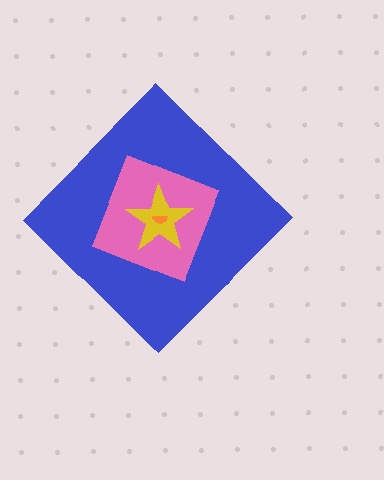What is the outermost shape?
The blue diamond.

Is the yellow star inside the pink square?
Yes.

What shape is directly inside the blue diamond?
The pink square.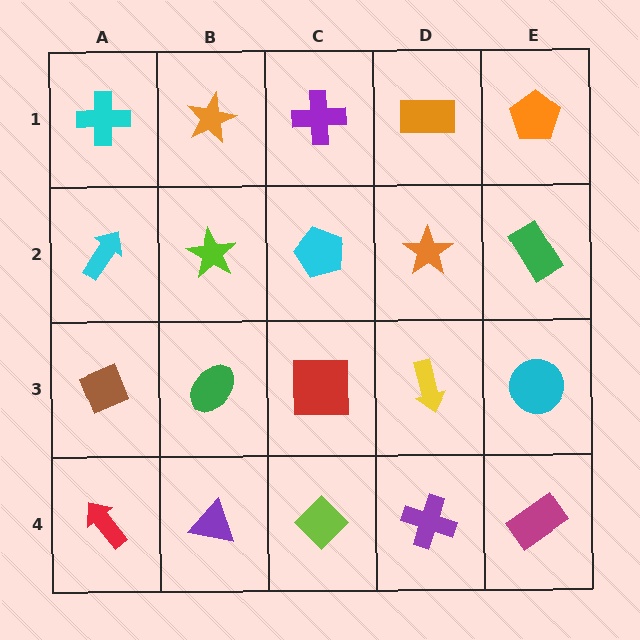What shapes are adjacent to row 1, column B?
A lime star (row 2, column B), a cyan cross (row 1, column A), a purple cross (row 1, column C).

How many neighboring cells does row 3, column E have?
3.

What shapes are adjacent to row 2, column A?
A cyan cross (row 1, column A), a brown diamond (row 3, column A), a lime star (row 2, column B).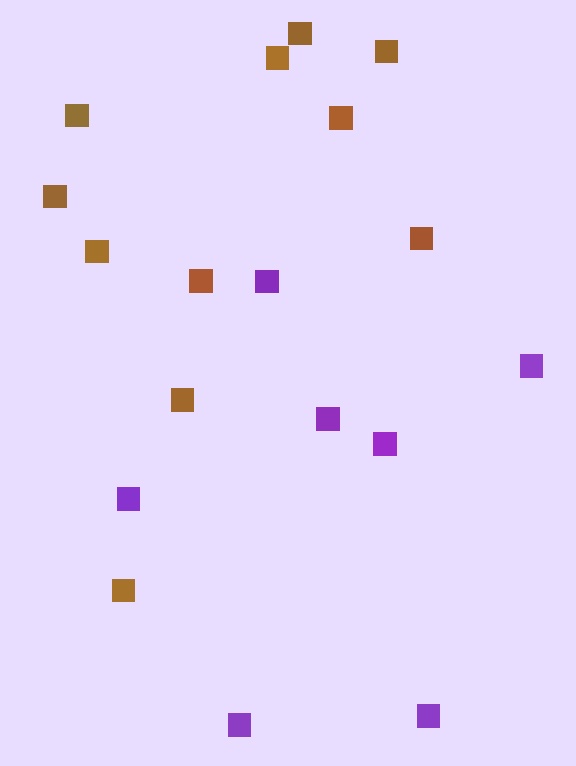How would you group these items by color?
There are 2 groups: one group of brown squares (11) and one group of purple squares (7).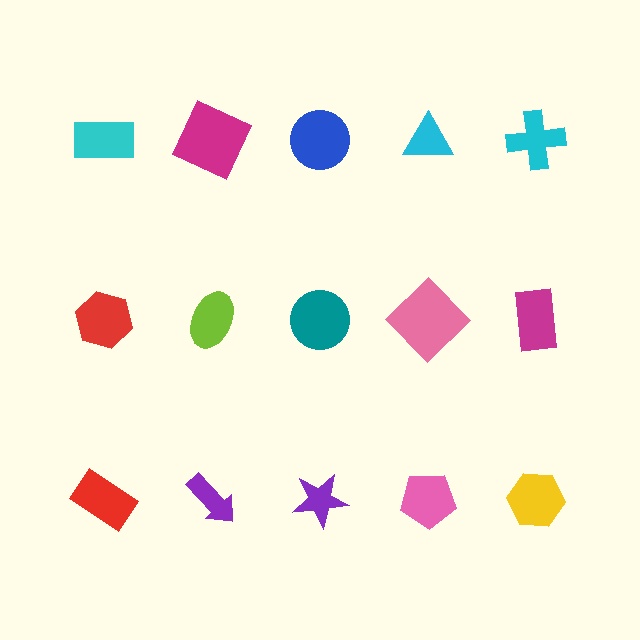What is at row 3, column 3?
A purple star.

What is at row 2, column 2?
A lime ellipse.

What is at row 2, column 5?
A magenta rectangle.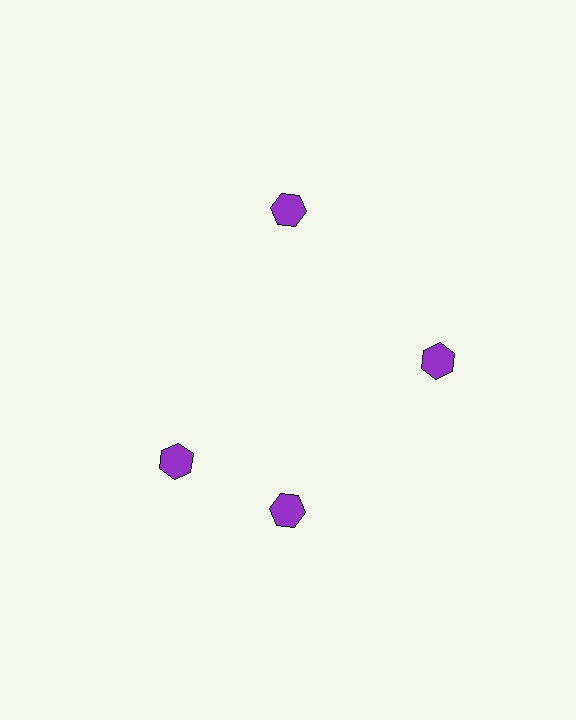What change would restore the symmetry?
The symmetry would be restored by rotating it back into even spacing with its neighbors so that all 4 hexagons sit at equal angles and equal distance from the center.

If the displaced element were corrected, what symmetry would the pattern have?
It would have 4-fold rotational symmetry — the pattern would map onto itself every 90 degrees.